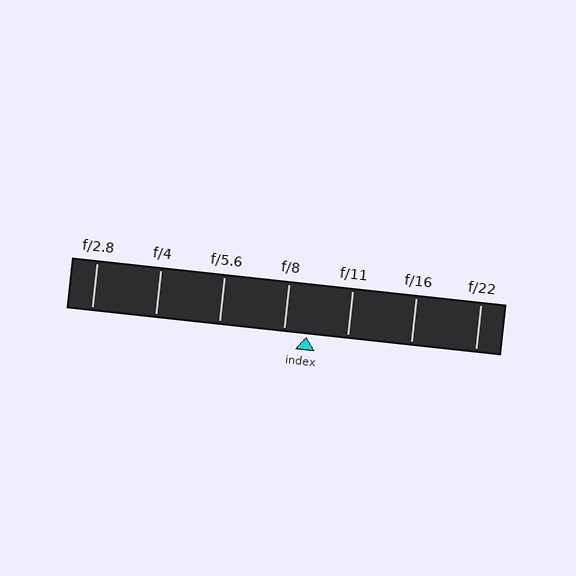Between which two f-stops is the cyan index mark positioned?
The index mark is between f/8 and f/11.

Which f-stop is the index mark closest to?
The index mark is closest to f/8.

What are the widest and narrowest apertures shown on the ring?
The widest aperture shown is f/2.8 and the narrowest is f/22.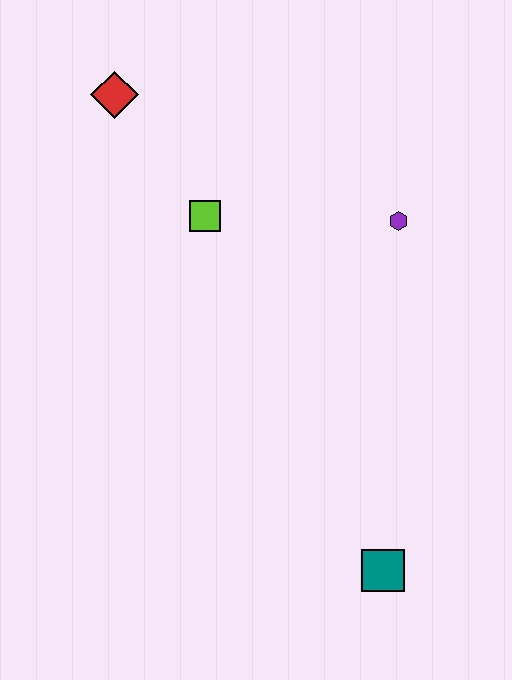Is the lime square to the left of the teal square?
Yes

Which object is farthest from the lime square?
The teal square is farthest from the lime square.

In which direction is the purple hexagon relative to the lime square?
The purple hexagon is to the right of the lime square.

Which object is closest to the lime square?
The red diamond is closest to the lime square.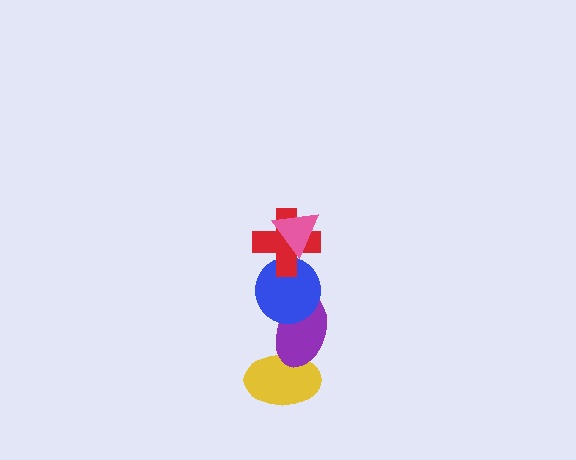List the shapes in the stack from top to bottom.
From top to bottom: the pink triangle, the red cross, the blue circle, the purple ellipse, the yellow ellipse.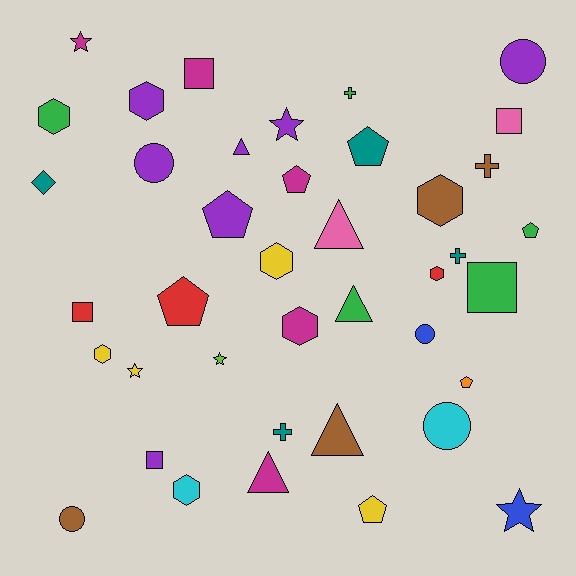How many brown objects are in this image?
There are 4 brown objects.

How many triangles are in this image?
There are 5 triangles.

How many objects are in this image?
There are 40 objects.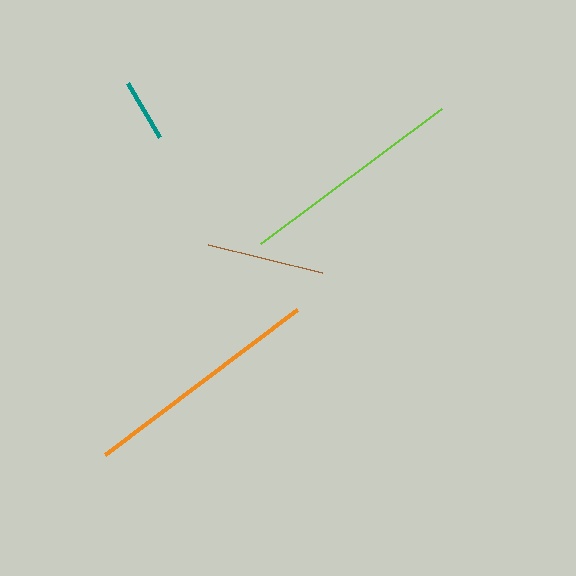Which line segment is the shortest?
The teal line is the shortest at approximately 63 pixels.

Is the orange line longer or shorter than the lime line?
The orange line is longer than the lime line.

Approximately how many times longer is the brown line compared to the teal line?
The brown line is approximately 1.9 times the length of the teal line.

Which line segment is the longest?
The orange line is the longest at approximately 240 pixels.